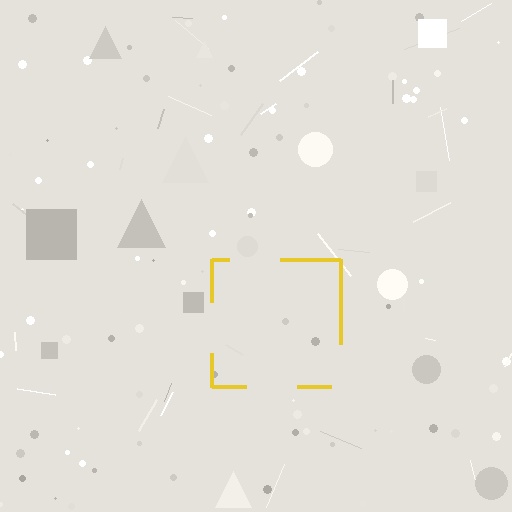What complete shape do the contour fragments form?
The contour fragments form a square.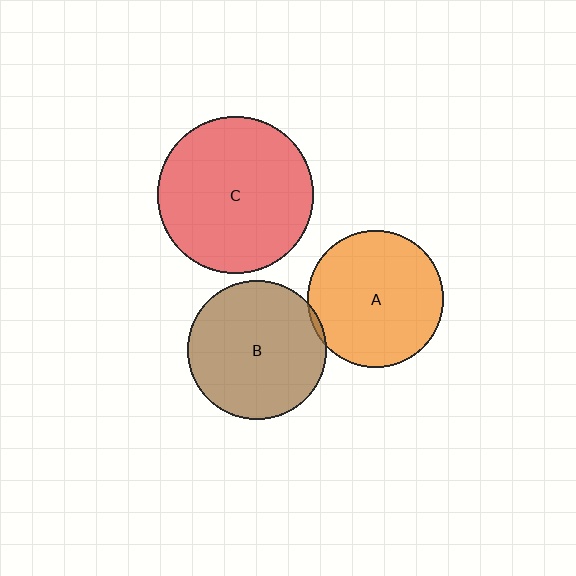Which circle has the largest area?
Circle C (red).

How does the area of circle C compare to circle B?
Approximately 1.3 times.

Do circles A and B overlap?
Yes.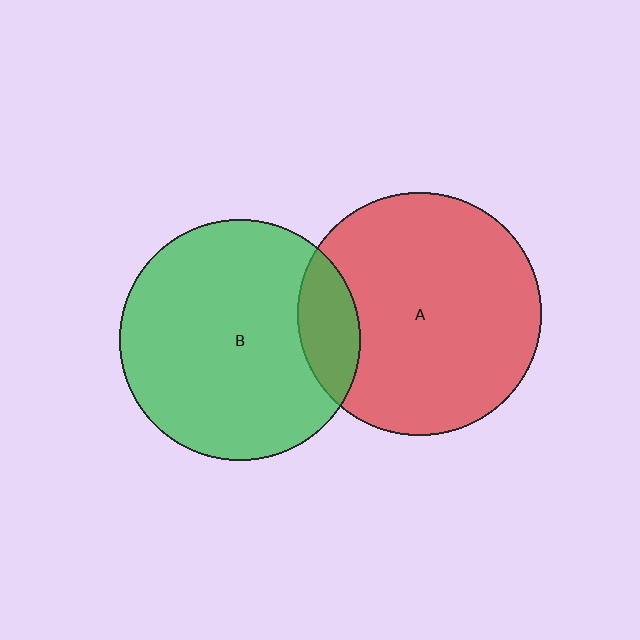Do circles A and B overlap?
Yes.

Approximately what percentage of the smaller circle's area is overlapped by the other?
Approximately 15%.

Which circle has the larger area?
Circle A (red).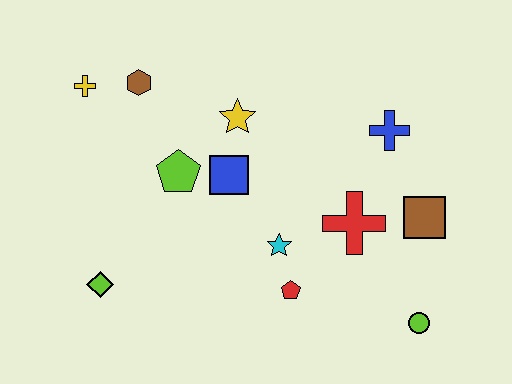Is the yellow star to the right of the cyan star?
No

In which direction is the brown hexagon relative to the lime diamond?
The brown hexagon is above the lime diamond.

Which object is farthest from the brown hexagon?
The lime circle is farthest from the brown hexagon.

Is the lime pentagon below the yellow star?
Yes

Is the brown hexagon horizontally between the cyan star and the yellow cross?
Yes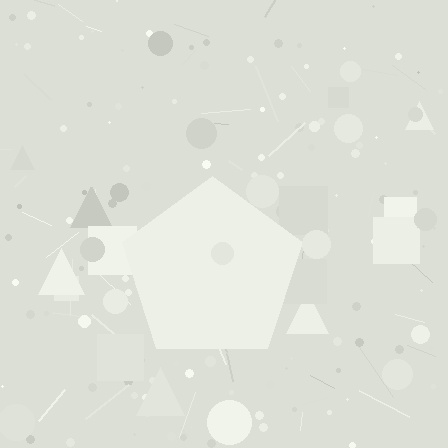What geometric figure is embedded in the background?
A pentagon is embedded in the background.